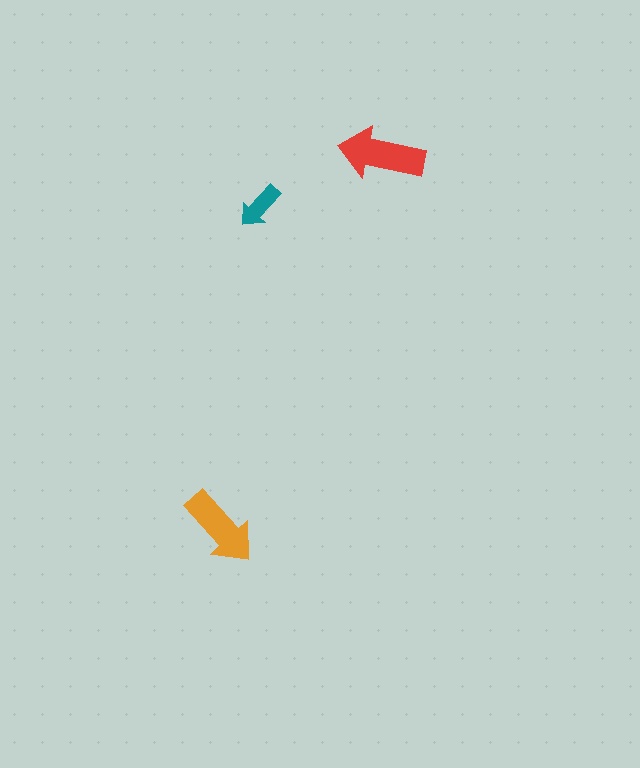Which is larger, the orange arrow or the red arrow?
The red one.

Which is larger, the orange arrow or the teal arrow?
The orange one.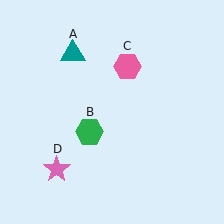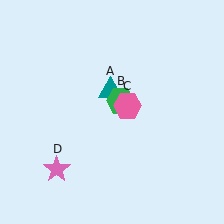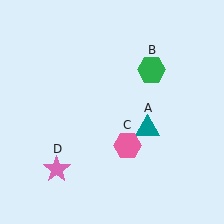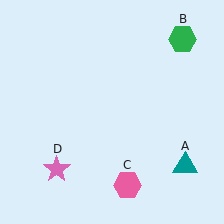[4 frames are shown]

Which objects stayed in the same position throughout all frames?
Pink star (object D) remained stationary.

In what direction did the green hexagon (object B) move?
The green hexagon (object B) moved up and to the right.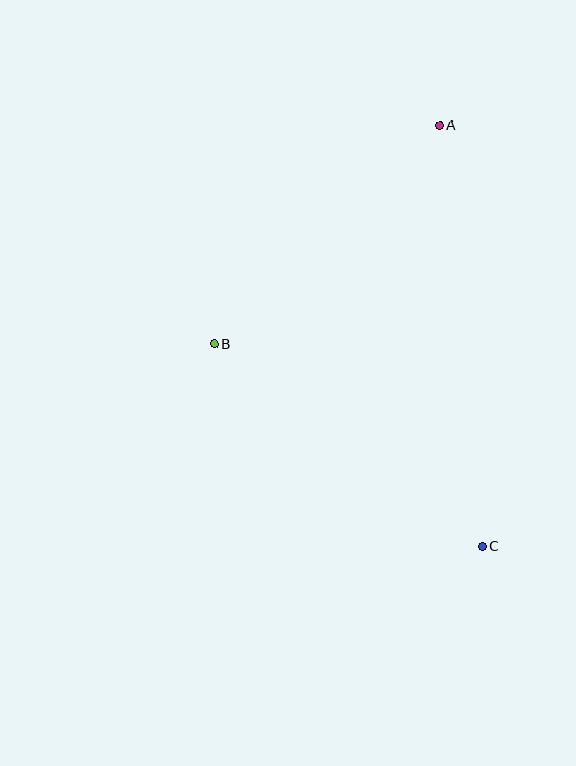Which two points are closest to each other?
Points A and B are closest to each other.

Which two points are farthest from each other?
Points A and C are farthest from each other.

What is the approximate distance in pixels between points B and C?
The distance between B and C is approximately 336 pixels.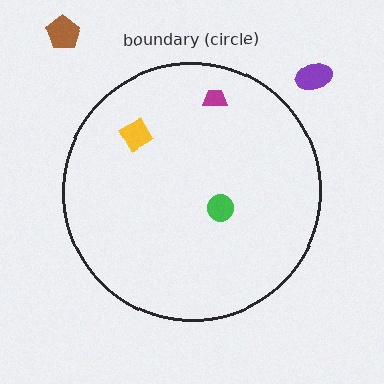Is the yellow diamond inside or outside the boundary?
Inside.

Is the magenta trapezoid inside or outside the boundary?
Inside.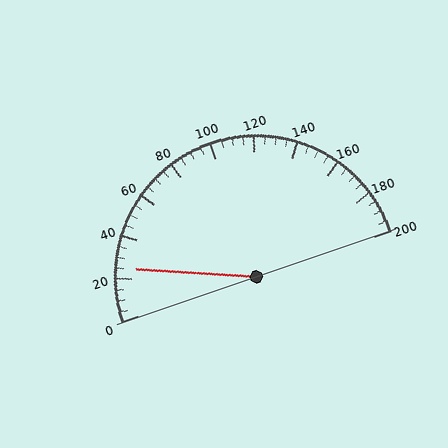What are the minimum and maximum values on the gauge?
The gauge ranges from 0 to 200.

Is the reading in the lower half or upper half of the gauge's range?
The reading is in the lower half of the range (0 to 200).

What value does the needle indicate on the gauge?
The needle indicates approximately 25.